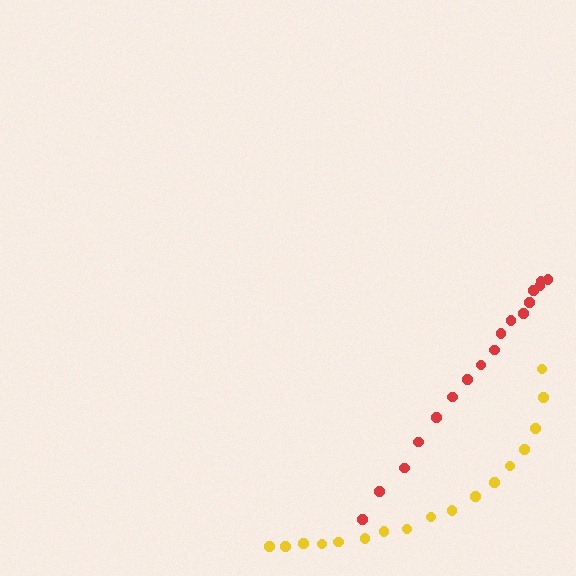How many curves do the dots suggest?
There are 2 distinct paths.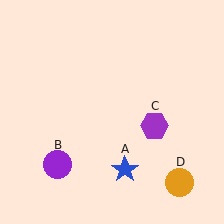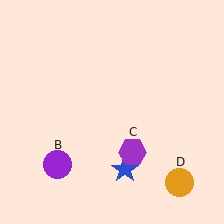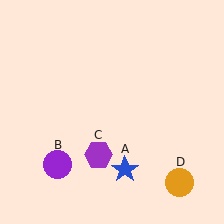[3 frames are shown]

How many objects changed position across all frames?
1 object changed position: purple hexagon (object C).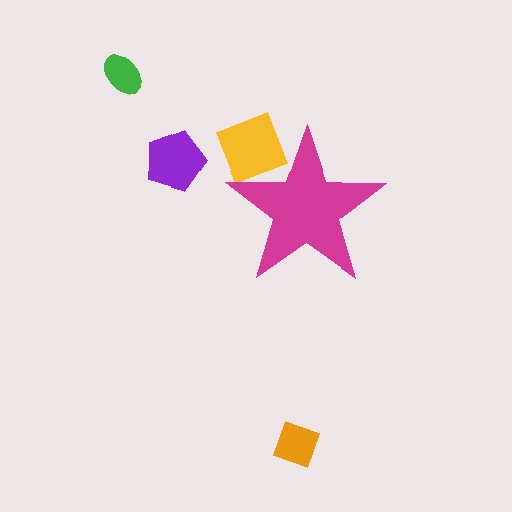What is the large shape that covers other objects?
A magenta star.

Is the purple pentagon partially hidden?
No, the purple pentagon is fully visible.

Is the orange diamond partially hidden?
No, the orange diamond is fully visible.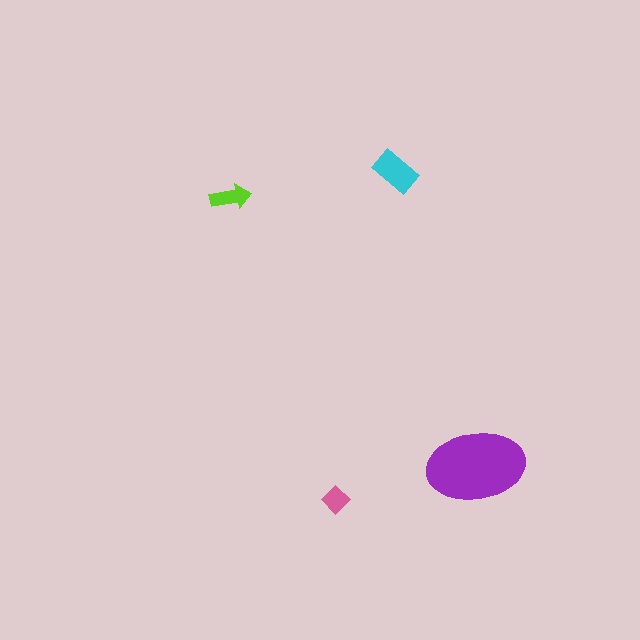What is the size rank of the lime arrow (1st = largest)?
3rd.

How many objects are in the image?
There are 4 objects in the image.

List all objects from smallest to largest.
The pink diamond, the lime arrow, the cyan rectangle, the purple ellipse.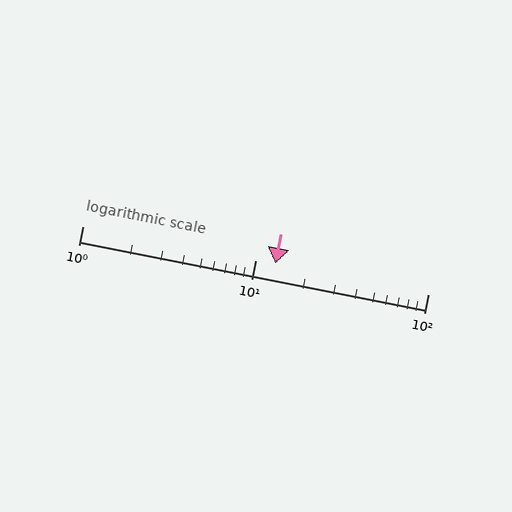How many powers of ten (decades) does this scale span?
The scale spans 2 decades, from 1 to 100.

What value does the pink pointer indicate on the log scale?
The pointer indicates approximately 13.